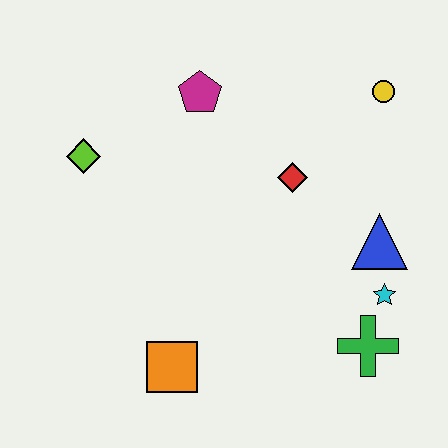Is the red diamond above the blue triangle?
Yes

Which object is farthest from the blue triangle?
The lime diamond is farthest from the blue triangle.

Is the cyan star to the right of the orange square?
Yes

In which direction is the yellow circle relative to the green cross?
The yellow circle is above the green cross.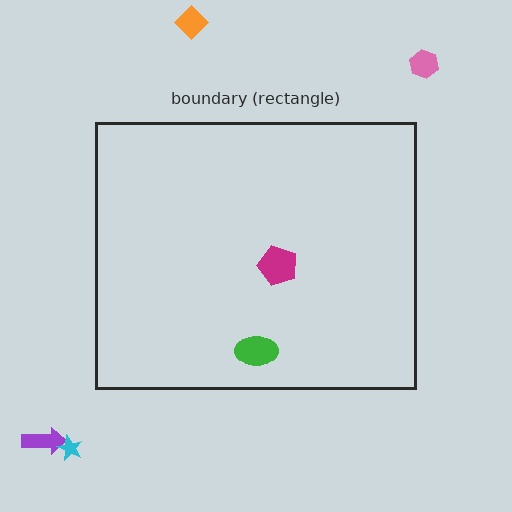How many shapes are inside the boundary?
2 inside, 4 outside.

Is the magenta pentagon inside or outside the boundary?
Inside.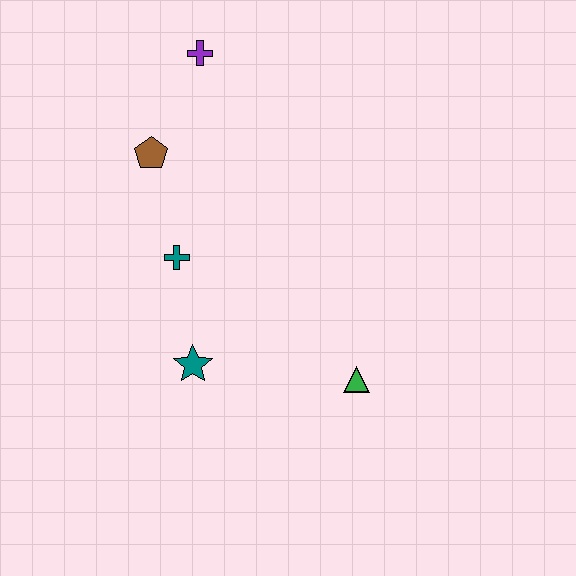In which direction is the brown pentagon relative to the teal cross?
The brown pentagon is above the teal cross.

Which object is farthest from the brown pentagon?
The green triangle is farthest from the brown pentagon.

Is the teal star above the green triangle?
Yes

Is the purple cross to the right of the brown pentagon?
Yes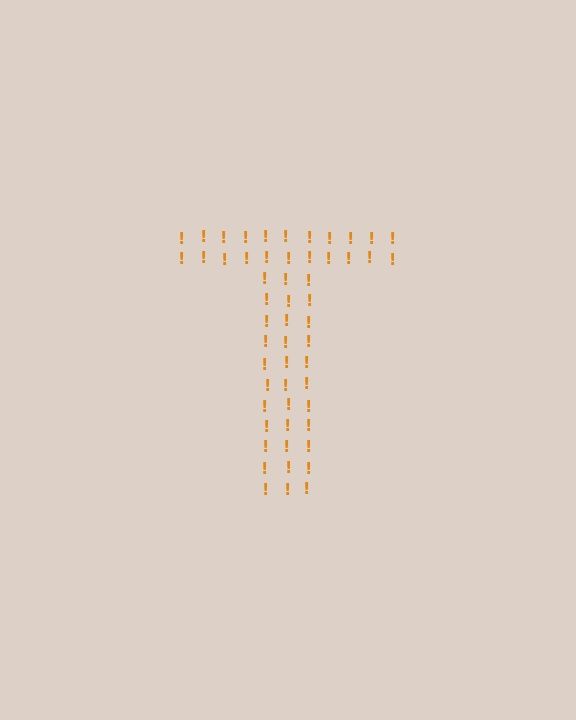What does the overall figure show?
The overall figure shows the letter T.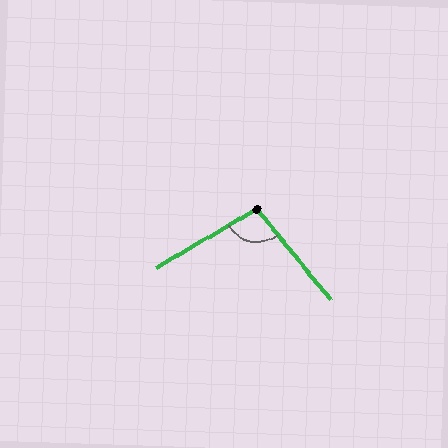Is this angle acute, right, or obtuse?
It is obtuse.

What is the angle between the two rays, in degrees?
Approximately 99 degrees.